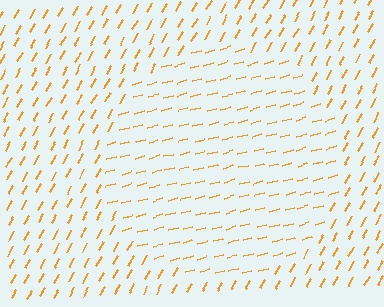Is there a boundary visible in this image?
Yes, there is a texture boundary formed by a change in line orientation.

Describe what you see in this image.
The image is filled with small orange line segments. A circle region in the image has lines oriented differently from the surrounding lines, creating a visible texture boundary.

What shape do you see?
I see a circle.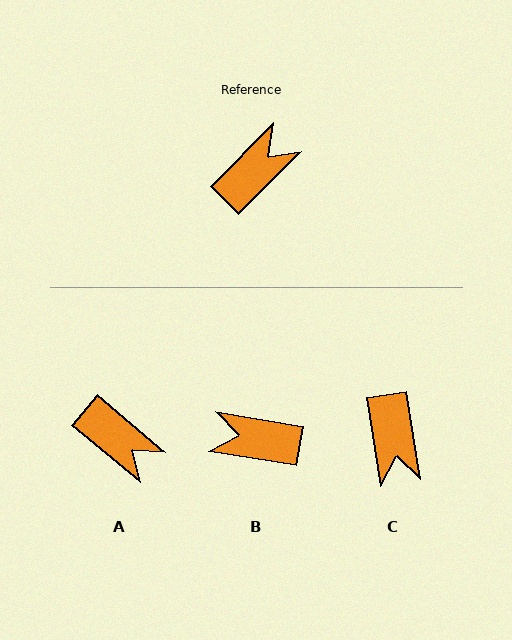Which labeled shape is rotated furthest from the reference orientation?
C, about 126 degrees away.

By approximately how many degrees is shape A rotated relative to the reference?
Approximately 85 degrees clockwise.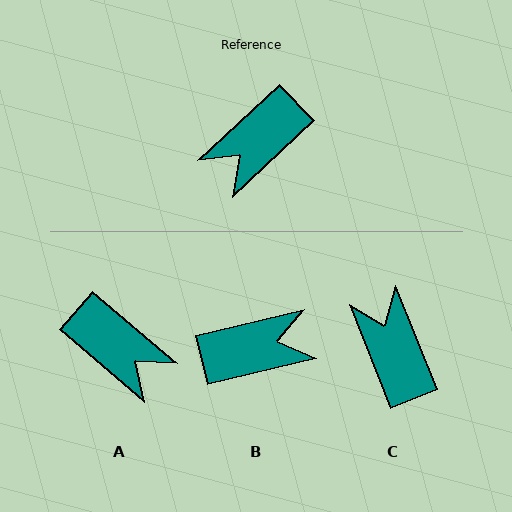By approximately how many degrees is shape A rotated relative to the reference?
Approximately 97 degrees counter-clockwise.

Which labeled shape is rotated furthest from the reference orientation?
B, about 150 degrees away.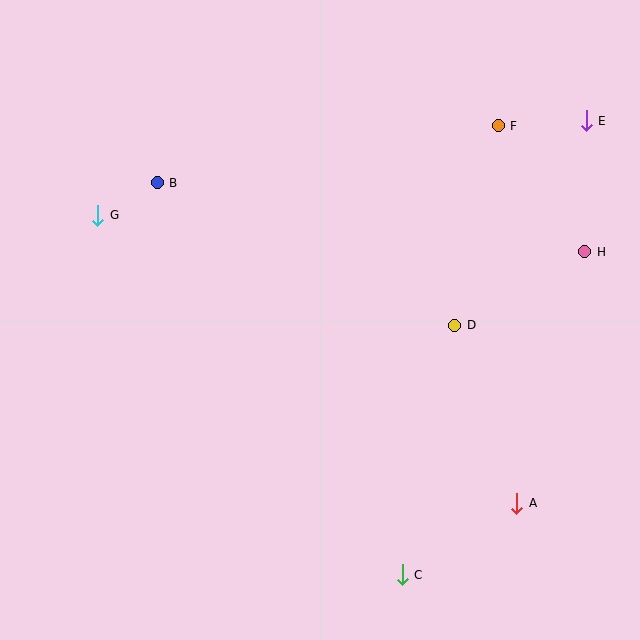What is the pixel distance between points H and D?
The distance between H and D is 149 pixels.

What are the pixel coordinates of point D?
Point D is at (455, 325).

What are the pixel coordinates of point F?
Point F is at (498, 126).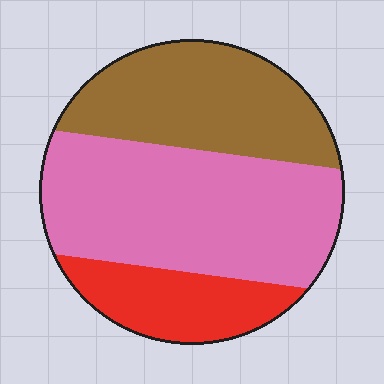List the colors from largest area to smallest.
From largest to smallest: pink, brown, red.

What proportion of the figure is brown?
Brown covers about 30% of the figure.